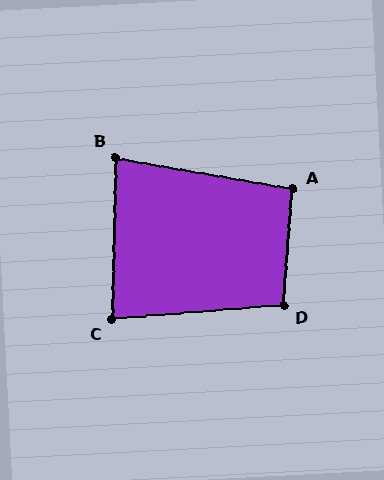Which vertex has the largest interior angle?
D, at approximately 99 degrees.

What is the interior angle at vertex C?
Approximately 84 degrees (acute).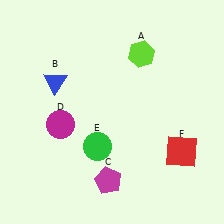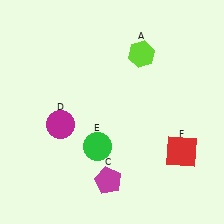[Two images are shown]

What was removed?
The blue triangle (B) was removed in Image 2.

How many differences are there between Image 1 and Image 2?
There is 1 difference between the two images.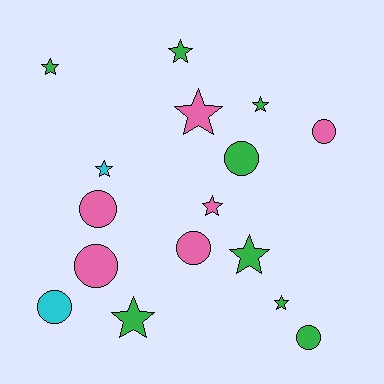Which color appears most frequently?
Green, with 8 objects.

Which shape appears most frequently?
Star, with 9 objects.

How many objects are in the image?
There are 16 objects.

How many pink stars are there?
There are 2 pink stars.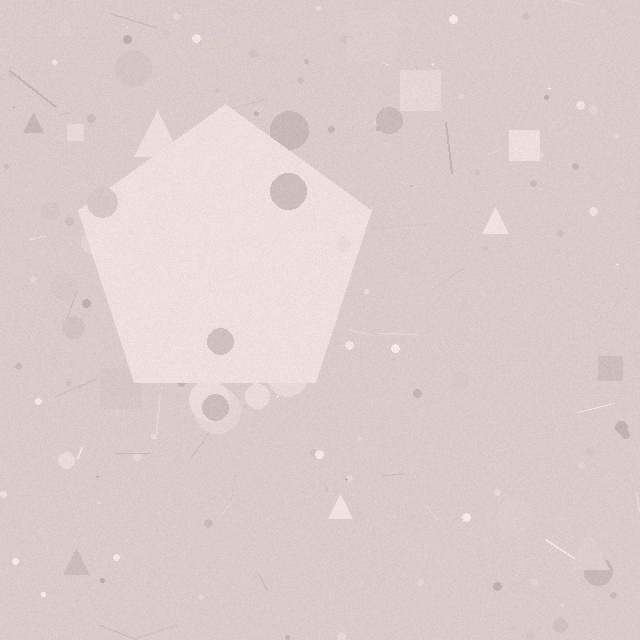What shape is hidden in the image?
A pentagon is hidden in the image.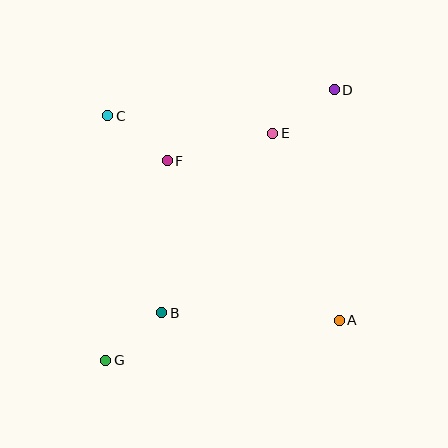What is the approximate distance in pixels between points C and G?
The distance between C and G is approximately 244 pixels.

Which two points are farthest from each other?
Points D and G are farthest from each other.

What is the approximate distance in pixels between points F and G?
The distance between F and G is approximately 209 pixels.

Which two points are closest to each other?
Points B and G are closest to each other.